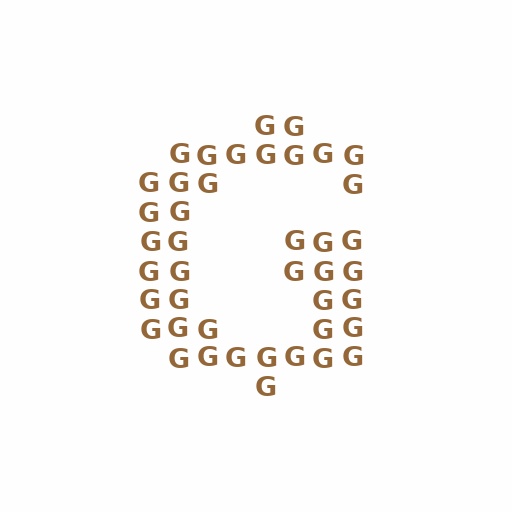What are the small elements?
The small elements are letter G's.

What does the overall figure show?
The overall figure shows the letter G.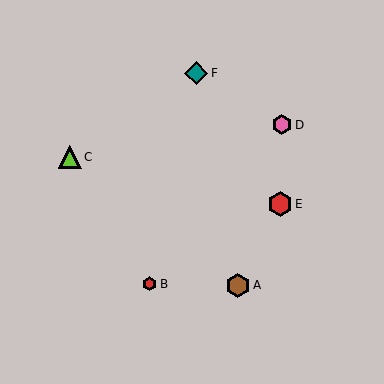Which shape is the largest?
The red hexagon (labeled E) is the largest.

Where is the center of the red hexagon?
The center of the red hexagon is at (150, 284).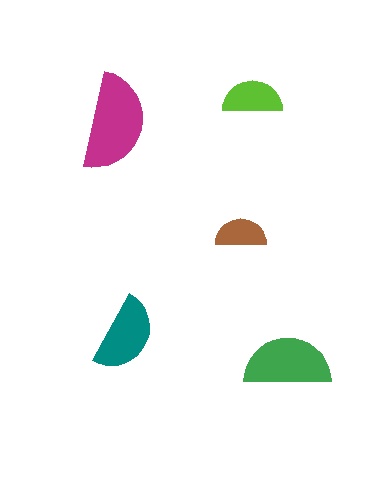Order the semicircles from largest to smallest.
the magenta one, the green one, the teal one, the lime one, the brown one.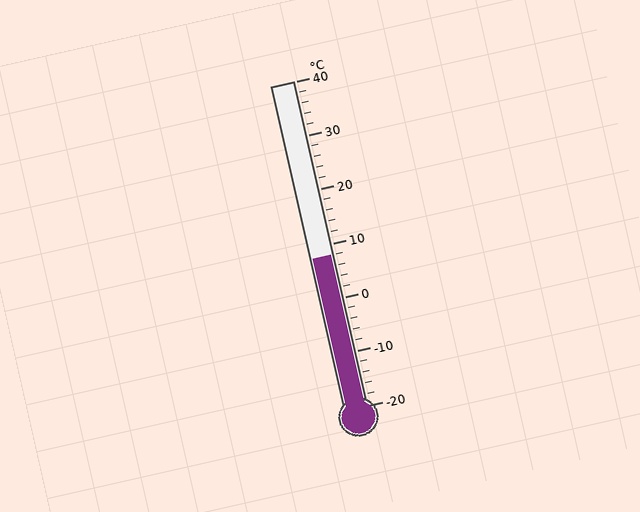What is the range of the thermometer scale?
The thermometer scale ranges from -20°C to 40°C.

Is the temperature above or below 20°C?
The temperature is below 20°C.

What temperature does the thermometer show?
The thermometer shows approximately 8°C.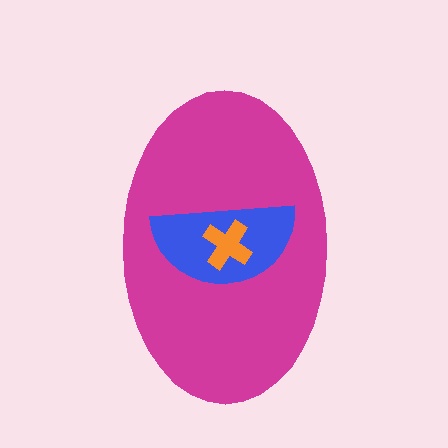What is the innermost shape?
The orange cross.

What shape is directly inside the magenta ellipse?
The blue semicircle.